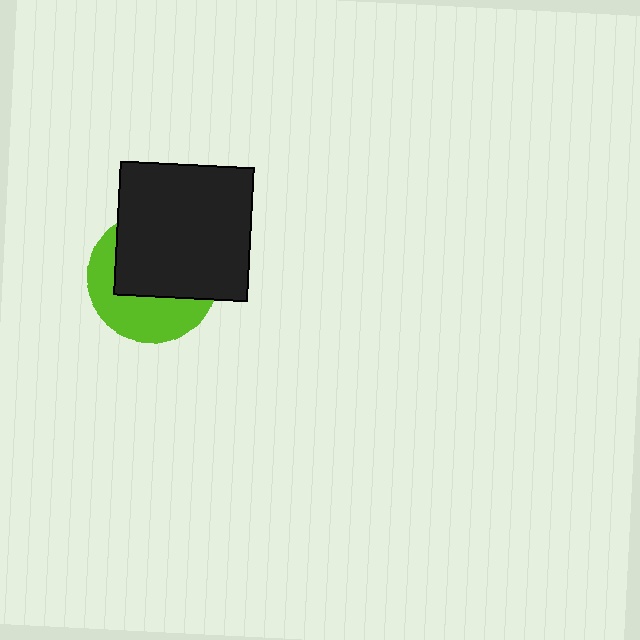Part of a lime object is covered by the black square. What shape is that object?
It is a circle.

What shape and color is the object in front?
The object in front is a black square.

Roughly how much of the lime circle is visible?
A small part of it is visible (roughly 43%).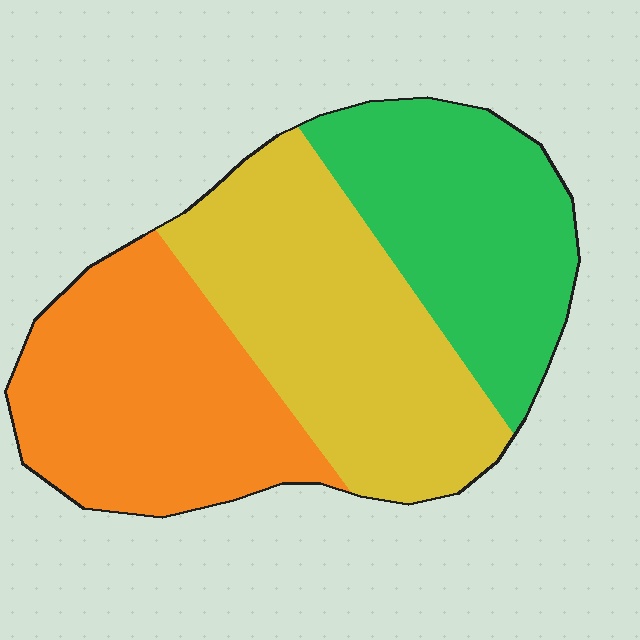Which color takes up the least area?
Green, at roughly 30%.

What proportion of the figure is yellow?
Yellow takes up about three eighths (3/8) of the figure.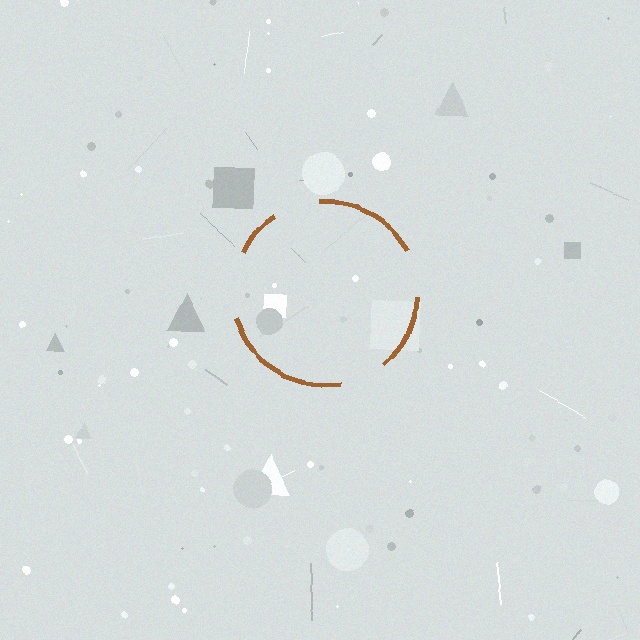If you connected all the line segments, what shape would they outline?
They would outline a circle.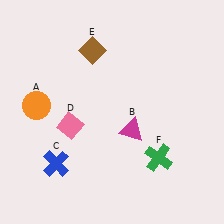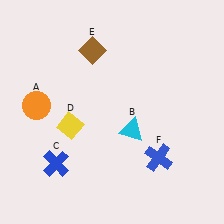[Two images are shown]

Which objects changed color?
B changed from magenta to cyan. D changed from pink to yellow. F changed from green to blue.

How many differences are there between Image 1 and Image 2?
There are 3 differences between the two images.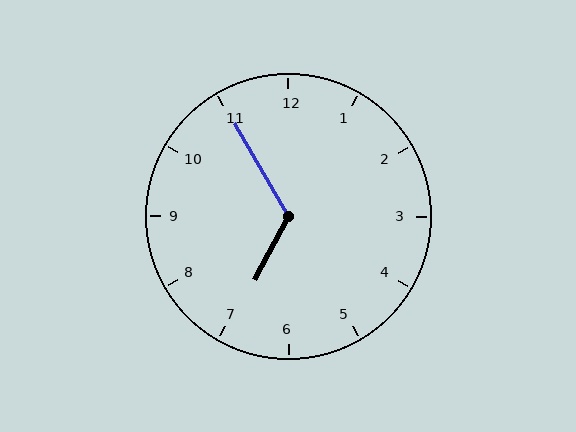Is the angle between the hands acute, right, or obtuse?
It is obtuse.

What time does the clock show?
6:55.